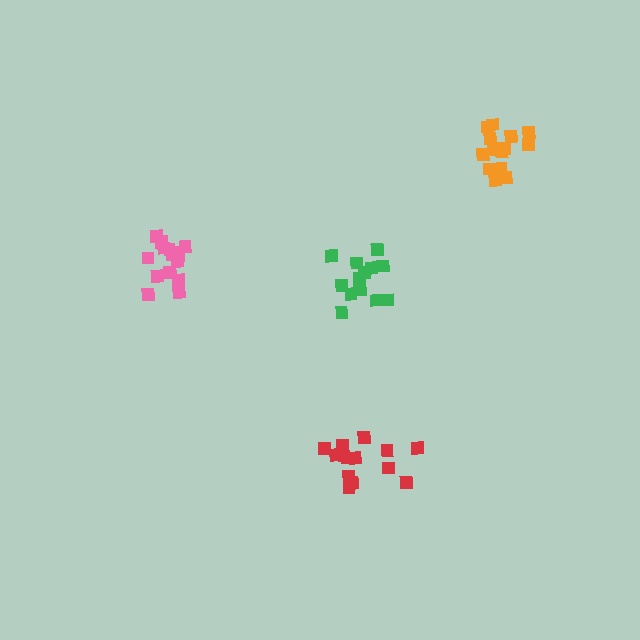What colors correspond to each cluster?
The clusters are colored: pink, red, green, orange.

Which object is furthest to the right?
The orange cluster is rightmost.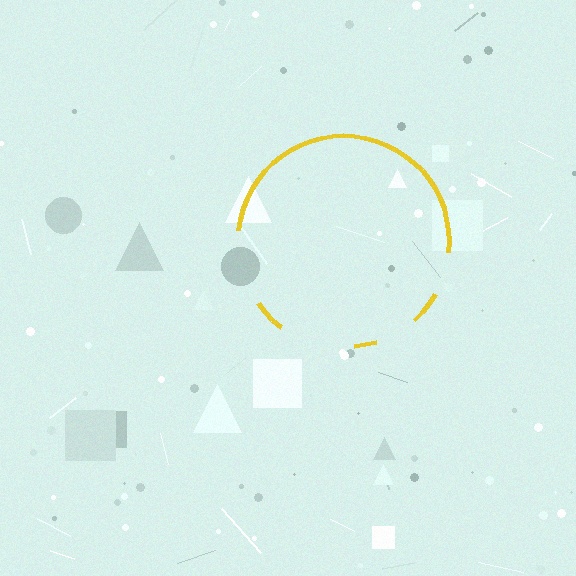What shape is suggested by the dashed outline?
The dashed outline suggests a circle.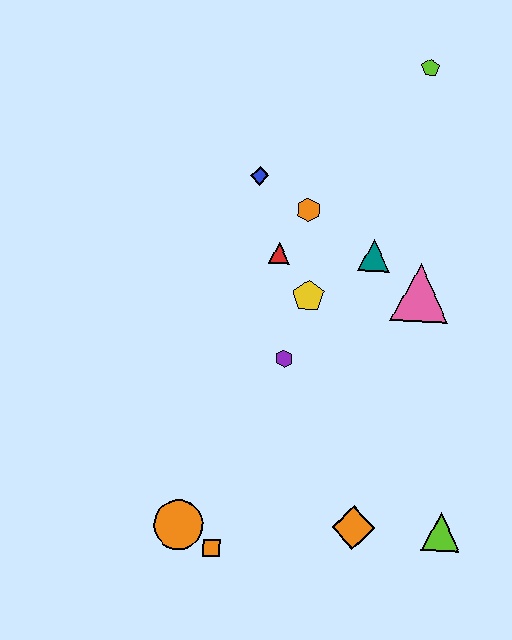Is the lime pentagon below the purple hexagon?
No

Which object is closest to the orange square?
The orange circle is closest to the orange square.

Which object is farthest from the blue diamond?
The lime triangle is farthest from the blue diamond.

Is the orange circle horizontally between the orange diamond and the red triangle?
No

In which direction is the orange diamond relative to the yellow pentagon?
The orange diamond is below the yellow pentagon.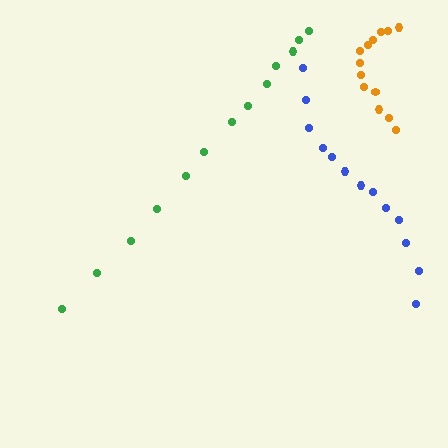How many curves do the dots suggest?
There are 3 distinct paths.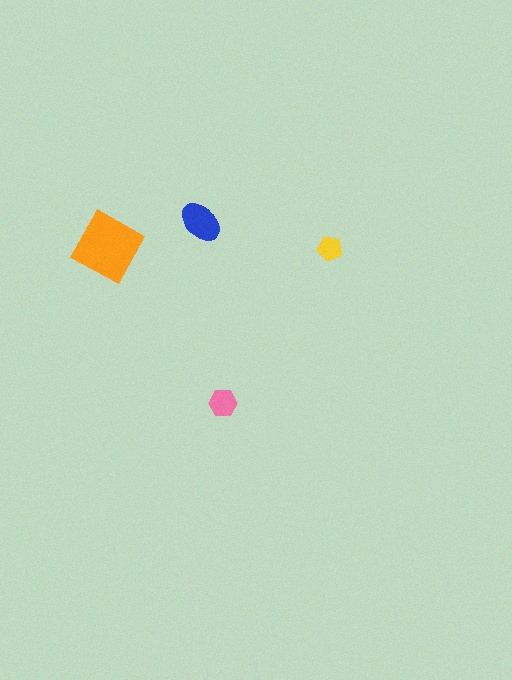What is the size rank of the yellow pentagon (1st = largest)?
4th.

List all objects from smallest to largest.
The yellow pentagon, the pink hexagon, the blue ellipse, the orange diamond.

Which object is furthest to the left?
The orange diamond is leftmost.